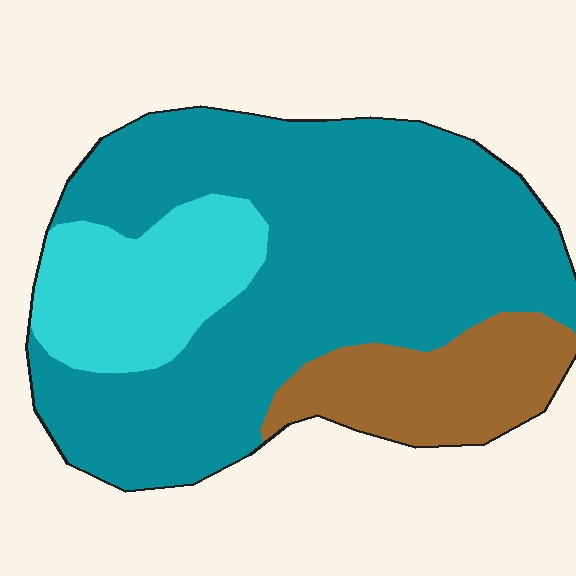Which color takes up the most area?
Teal, at roughly 65%.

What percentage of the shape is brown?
Brown takes up about one sixth (1/6) of the shape.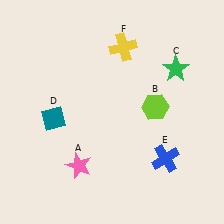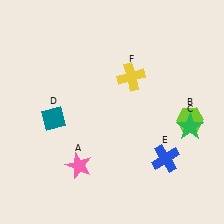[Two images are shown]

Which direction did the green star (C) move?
The green star (C) moved down.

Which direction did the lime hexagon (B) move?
The lime hexagon (B) moved right.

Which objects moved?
The objects that moved are: the lime hexagon (B), the green star (C), the yellow cross (F).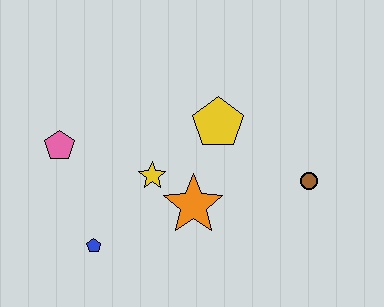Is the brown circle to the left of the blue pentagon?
No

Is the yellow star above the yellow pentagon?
No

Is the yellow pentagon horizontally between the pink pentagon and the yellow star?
No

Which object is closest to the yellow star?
The orange star is closest to the yellow star.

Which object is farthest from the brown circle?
The pink pentagon is farthest from the brown circle.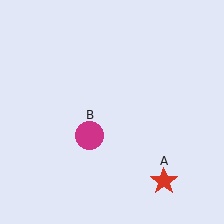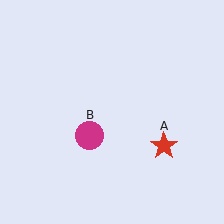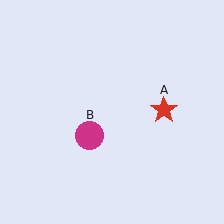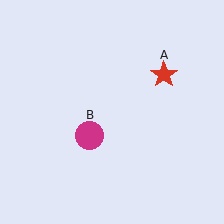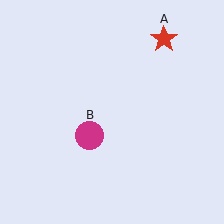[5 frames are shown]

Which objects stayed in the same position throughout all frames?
Magenta circle (object B) remained stationary.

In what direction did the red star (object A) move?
The red star (object A) moved up.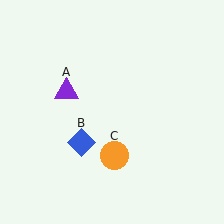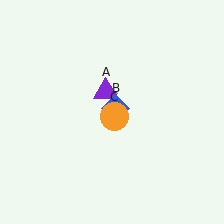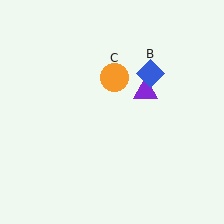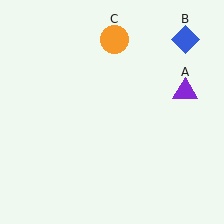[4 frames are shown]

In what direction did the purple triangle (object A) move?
The purple triangle (object A) moved right.